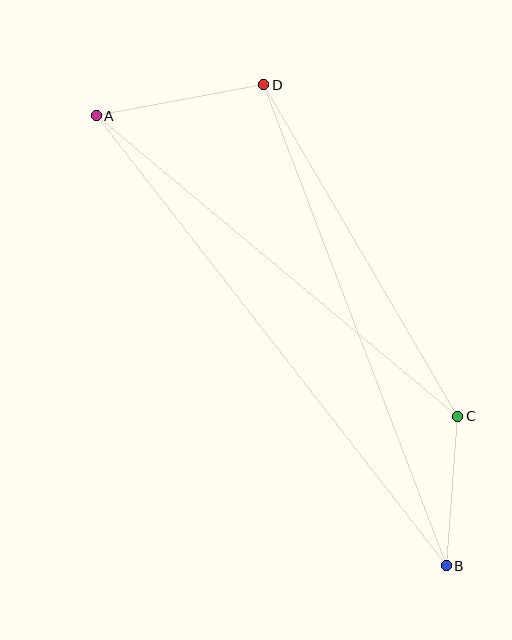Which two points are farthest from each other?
Points A and B are farthest from each other.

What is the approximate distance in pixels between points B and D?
The distance between B and D is approximately 514 pixels.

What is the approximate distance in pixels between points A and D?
The distance between A and D is approximately 170 pixels.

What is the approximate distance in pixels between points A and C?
The distance between A and C is approximately 470 pixels.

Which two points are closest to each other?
Points B and C are closest to each other.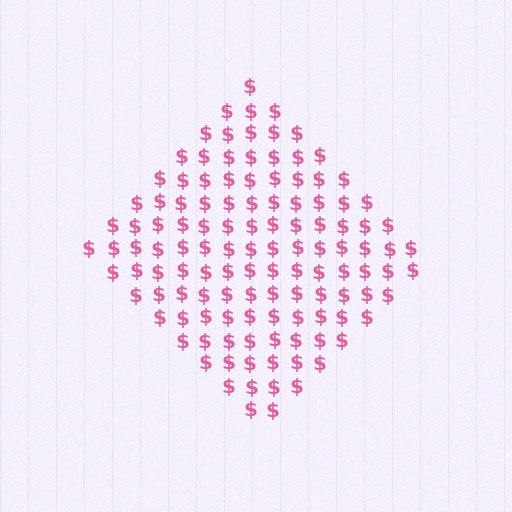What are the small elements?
The small elements are dollar signs.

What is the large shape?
The large shape is a diamond.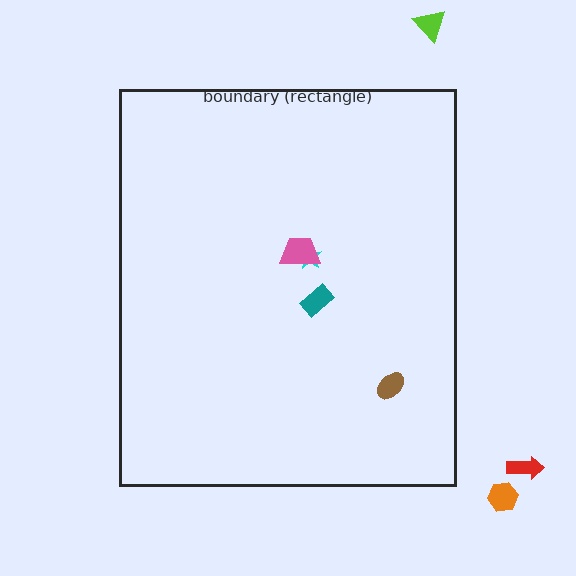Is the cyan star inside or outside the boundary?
Inside.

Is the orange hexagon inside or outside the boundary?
Outside.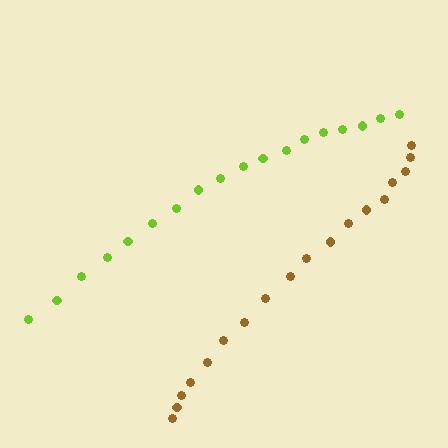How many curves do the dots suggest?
There are 2 distinct paths.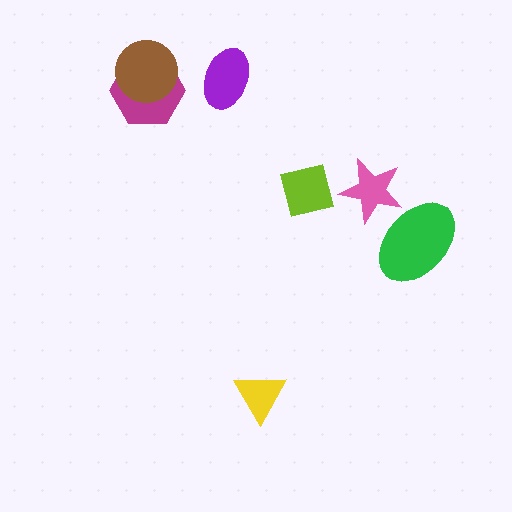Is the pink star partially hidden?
Yes, it is partially covered by another shape.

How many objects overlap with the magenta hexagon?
1 object overlaps with the magenta hexagon.